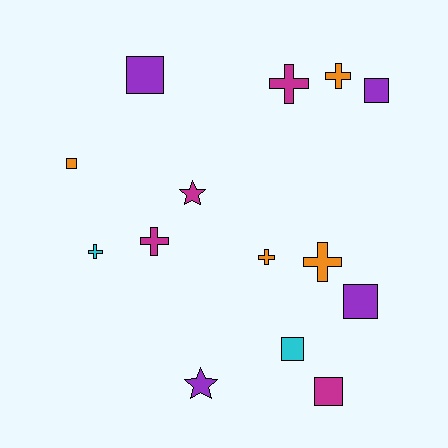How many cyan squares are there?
There is 1 cyan square.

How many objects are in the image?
There are 14 objects.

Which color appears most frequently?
Orange, with 4 objects.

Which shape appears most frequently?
Square, with 6 objects.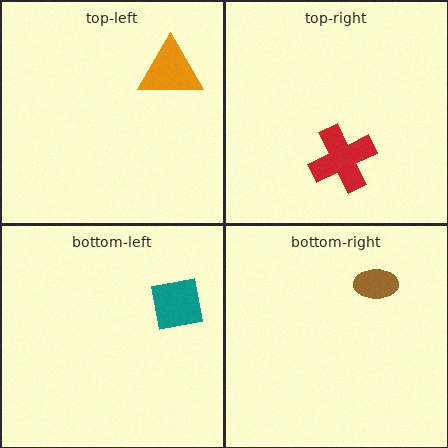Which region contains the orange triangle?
The top-left region.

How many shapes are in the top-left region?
1.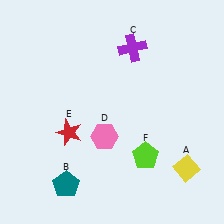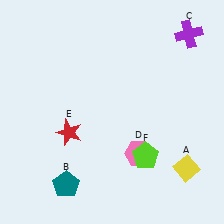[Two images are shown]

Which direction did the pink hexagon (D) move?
The pink hexagon (D) moved right.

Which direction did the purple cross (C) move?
The purple cross (C) moved right.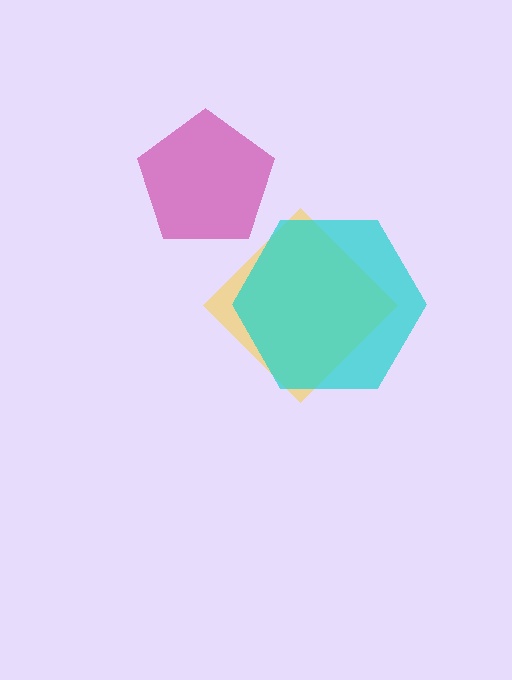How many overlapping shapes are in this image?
There are 3 overlapping shapes in the image.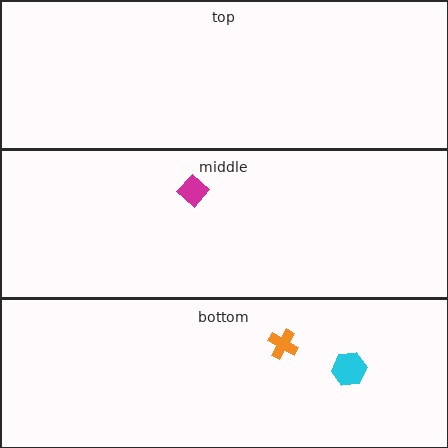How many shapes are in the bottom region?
2.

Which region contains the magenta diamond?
The middle region.